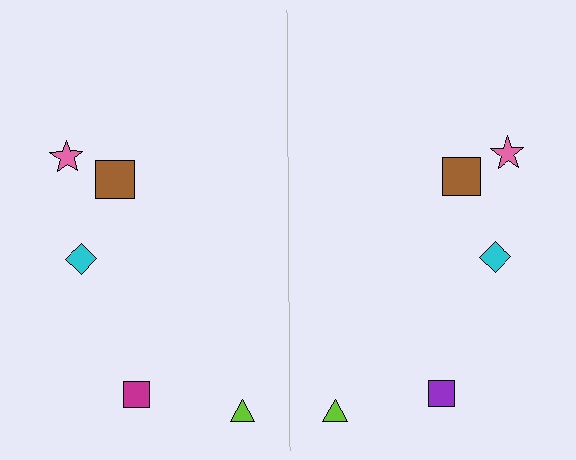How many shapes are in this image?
There are 10 shapes in this image.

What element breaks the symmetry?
The purple square on the right side breaks the symmetry — its mirror counterpart is magenta.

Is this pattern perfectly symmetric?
No, the pattern is not perfectly symmetric. The purple square on the right side breaks the symmetry — its mirror counterpart is magenta.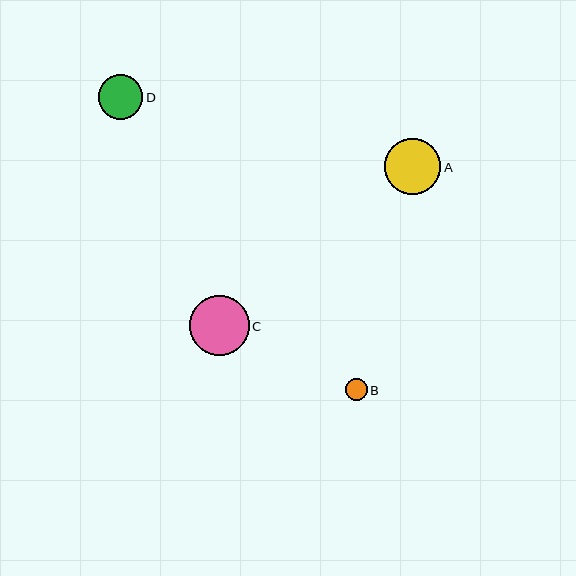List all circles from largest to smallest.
From largest to smallest: C, A, D, B.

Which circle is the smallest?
Circle B is the smallest with a size of approximately 22 pixels.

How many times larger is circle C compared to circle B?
Circle C is approximately 2.7 times the size of circle B.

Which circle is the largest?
Circle C is the largest with a size of approximately 59 pixels.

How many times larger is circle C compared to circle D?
Circle C is approximately 1.3 times the size of circle D.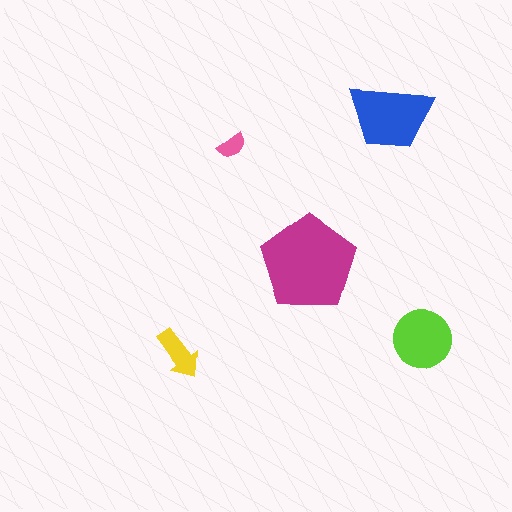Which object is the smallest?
The pink semicircle.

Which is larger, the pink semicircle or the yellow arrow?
The yellow arrow.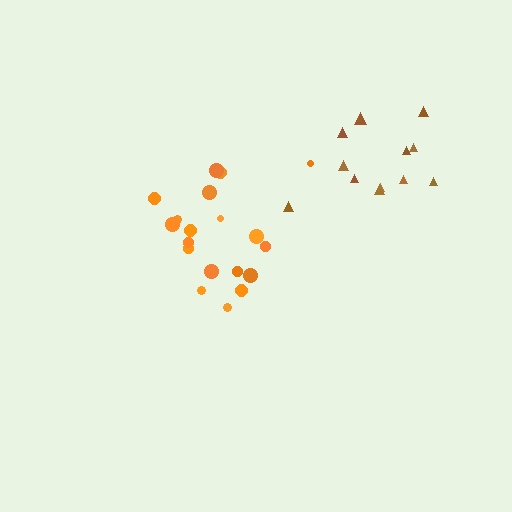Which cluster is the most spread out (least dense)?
Brown.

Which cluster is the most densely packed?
Orange.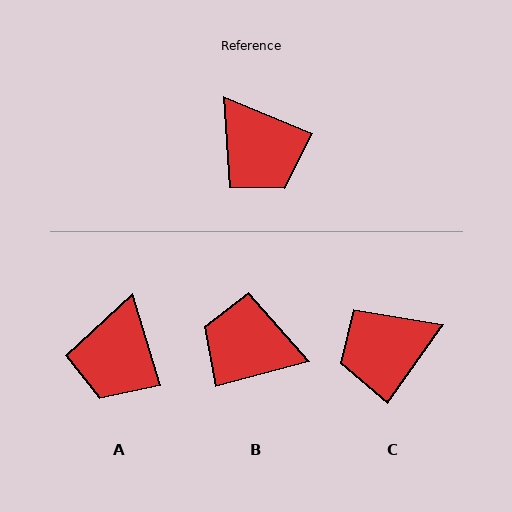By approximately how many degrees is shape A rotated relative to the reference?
Approximately 51 degrees clockwise.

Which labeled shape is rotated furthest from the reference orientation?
B, about 143 degrees away.